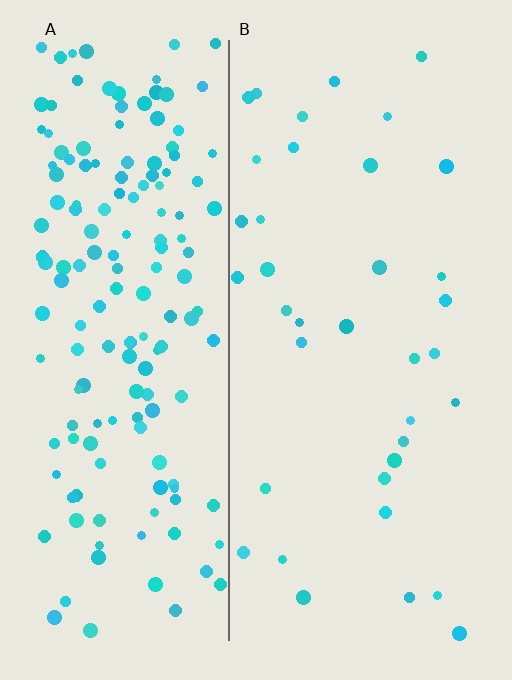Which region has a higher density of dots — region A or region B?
A (the left).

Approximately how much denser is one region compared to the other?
Approximately 4.6× — region A over region B.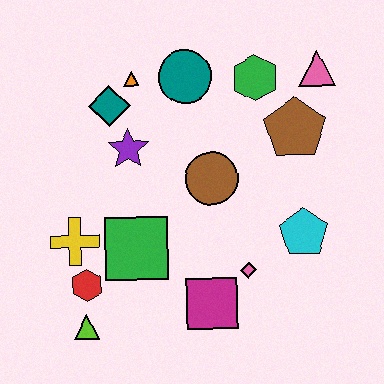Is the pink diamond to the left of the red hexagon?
No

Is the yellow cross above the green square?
Yes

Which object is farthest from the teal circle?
The lime triangle is farthest from the teal circle.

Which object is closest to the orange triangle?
The teal diamond is closest to the orange triangle.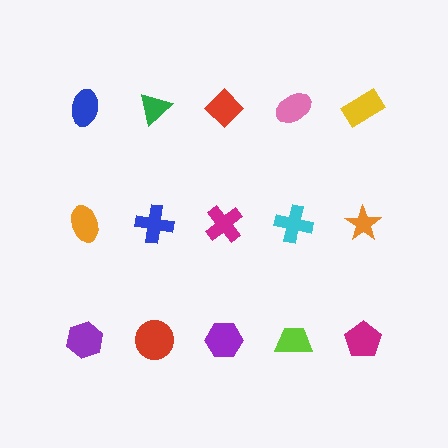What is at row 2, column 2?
A blue cross.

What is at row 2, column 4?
A cyan cross.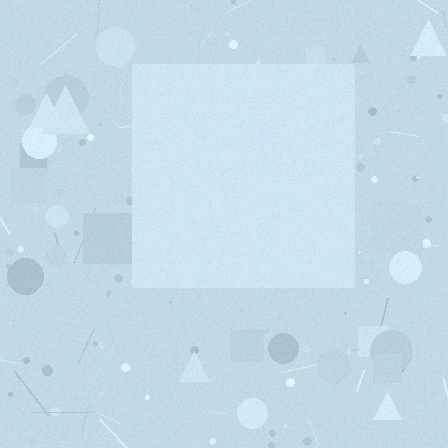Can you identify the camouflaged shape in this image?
The camouflaged shape is a square.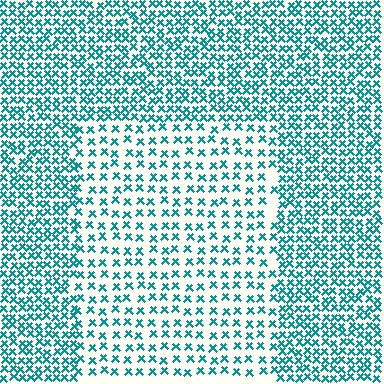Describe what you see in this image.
The image contains small teal elements arranged at two different densities. A rectangle-shaped region is visible where the elements are less densely packed than the surrounding area.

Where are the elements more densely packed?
The elements are more densely packed outside the rectangle boundary.